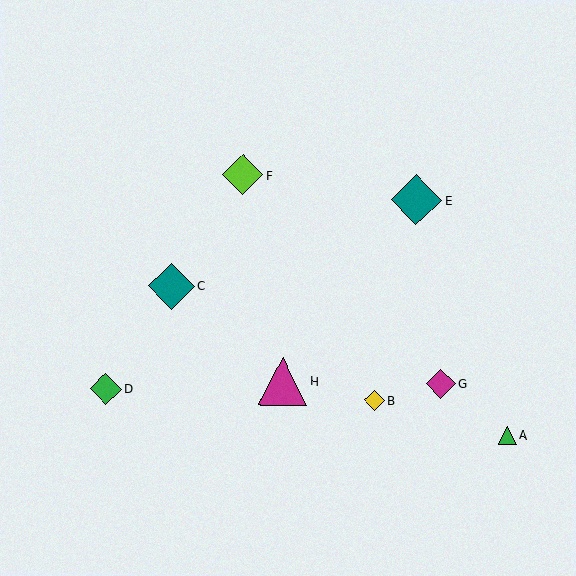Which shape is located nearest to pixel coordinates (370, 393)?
The yellow diamond (labeled B) at (374, 401) is nearest to that location.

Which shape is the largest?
The teal diamond (labeled E) is the largest.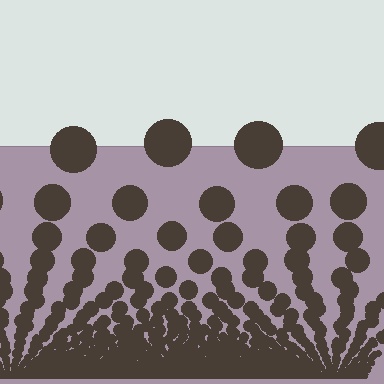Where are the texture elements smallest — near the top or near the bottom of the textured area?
Near the bottom.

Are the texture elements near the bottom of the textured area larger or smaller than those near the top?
Smaller. The gradient is inverted — elements near the bottom are smaller and denser.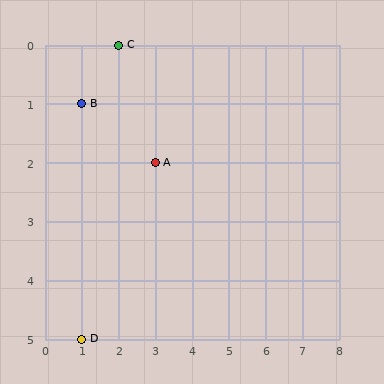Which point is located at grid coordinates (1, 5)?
Point D is at (1, 5).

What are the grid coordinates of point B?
Point B is at grid coordinates (1, 1).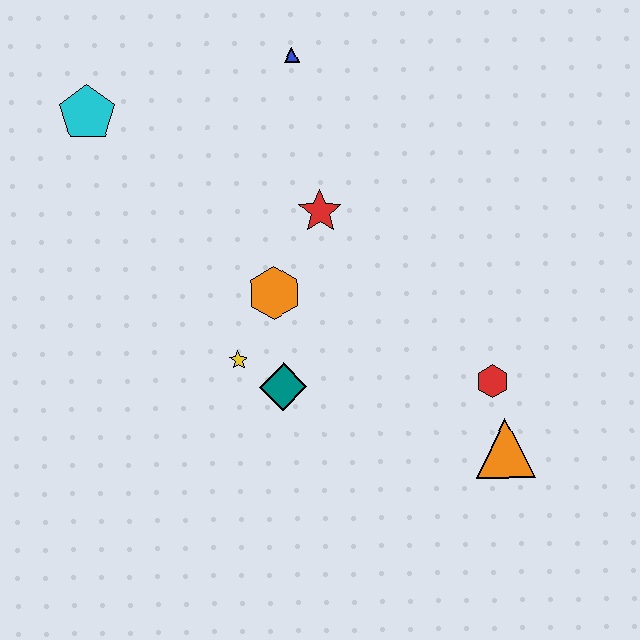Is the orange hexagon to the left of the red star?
Yes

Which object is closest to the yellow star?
The teal diamond is closest to the yellow star.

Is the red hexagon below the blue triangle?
Yes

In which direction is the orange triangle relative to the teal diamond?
The orange triangle is to the right of the teal diamond.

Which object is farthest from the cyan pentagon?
The orange triangle is farthest from the cyan pentagon.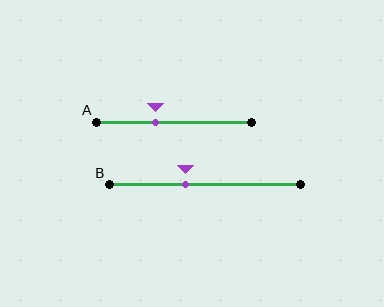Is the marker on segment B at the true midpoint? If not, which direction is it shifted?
No, the marker on segment B is shifted to the left by about 10% of the segment length.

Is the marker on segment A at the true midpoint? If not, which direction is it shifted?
No, the marker on segment A is shifted to the left by about 12% of the segment length.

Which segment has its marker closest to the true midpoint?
Segment B has its marker closest to the true midpoint.